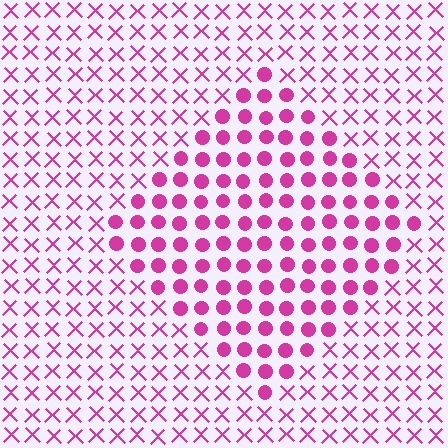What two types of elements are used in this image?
The image uses circles inside the diamond region and X marks outside it.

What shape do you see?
I see a diamond.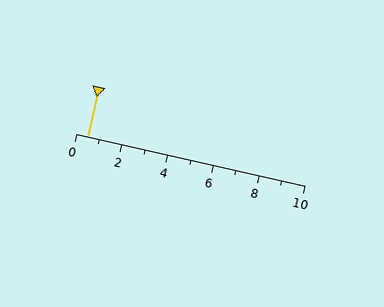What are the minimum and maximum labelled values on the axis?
The axis runs from 0 to 10.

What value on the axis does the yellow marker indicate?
The marker indicates approximately 0.5.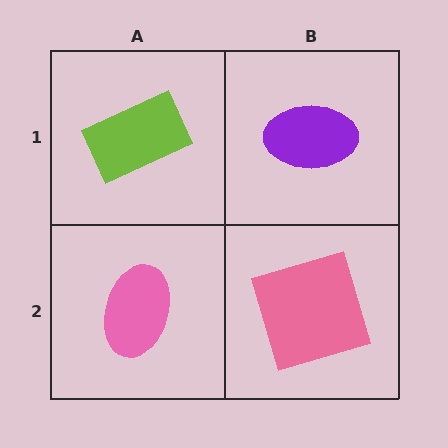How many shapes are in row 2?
2 shapes.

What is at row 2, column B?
A pink square.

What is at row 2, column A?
A pink ellipse.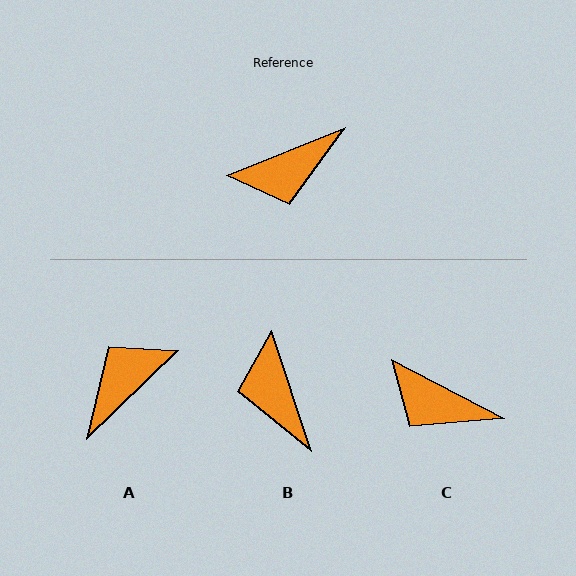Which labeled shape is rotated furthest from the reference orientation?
A, about 158 degrees away.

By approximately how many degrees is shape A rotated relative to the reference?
Approximately 158 degrees clockwise.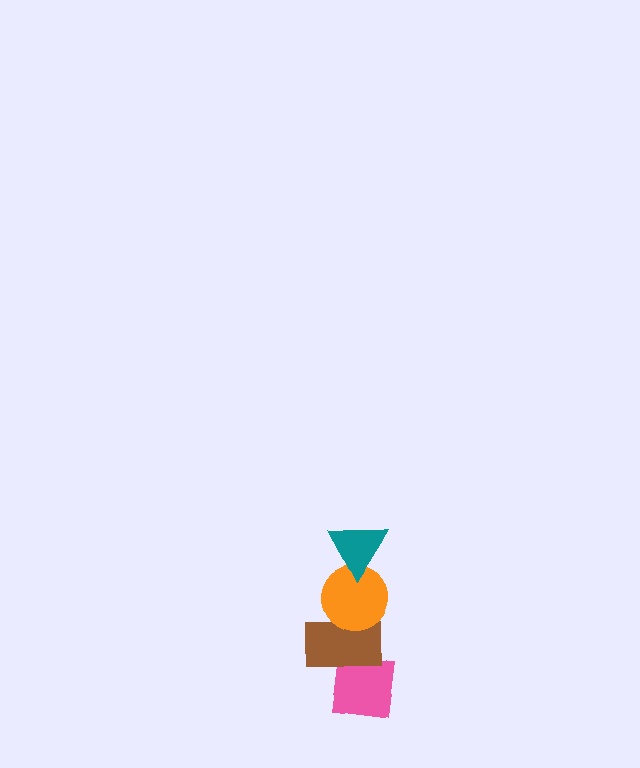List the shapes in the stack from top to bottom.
From top to bottom: the teal triangle, the orange circle, the brown rectangle, the pink square.